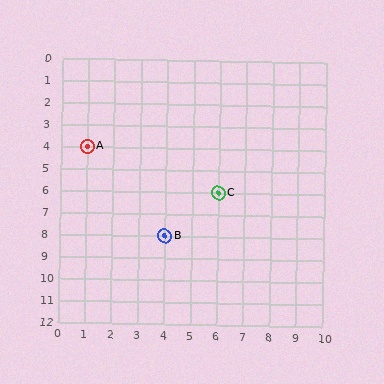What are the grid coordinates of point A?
Point A is at grid coordinates (1, 4).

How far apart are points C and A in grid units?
Points C and A are 5 columns and 2 rows apart (about 5.4 grid units diagonally).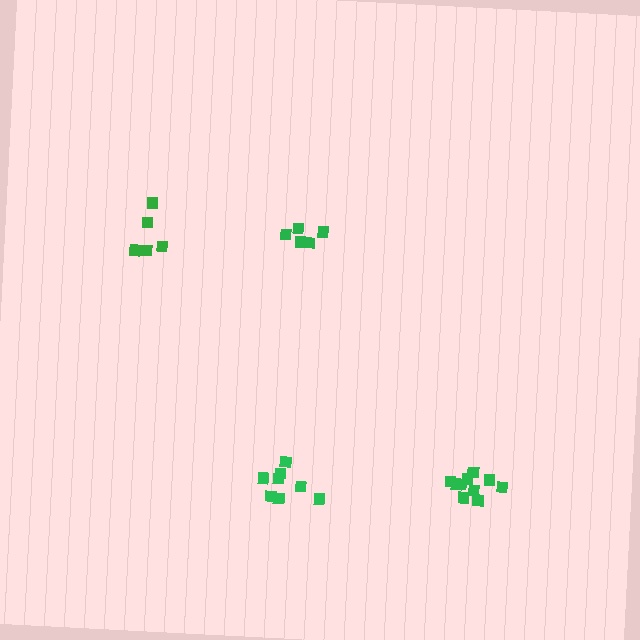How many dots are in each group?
Group 1: 10 dots, Group 2: 5 dots, Group 3: 8 dots, Group 4: 5 dots (28 total).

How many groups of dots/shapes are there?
There are 4 groups.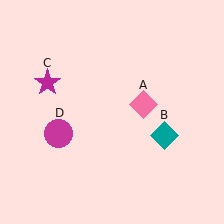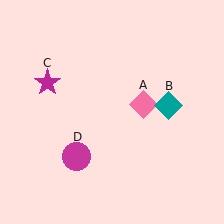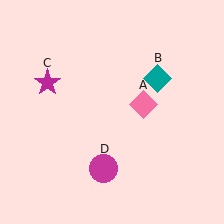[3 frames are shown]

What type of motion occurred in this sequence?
The teal diamond (object B), magenta circle (object D) rotated counterclockwise around the center of the scene.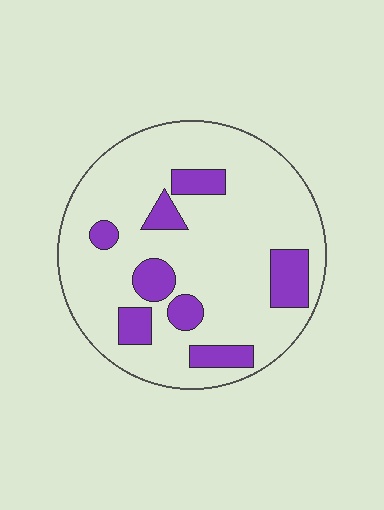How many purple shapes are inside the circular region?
8.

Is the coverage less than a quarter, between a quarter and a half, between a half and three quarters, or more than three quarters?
Less than a quarter.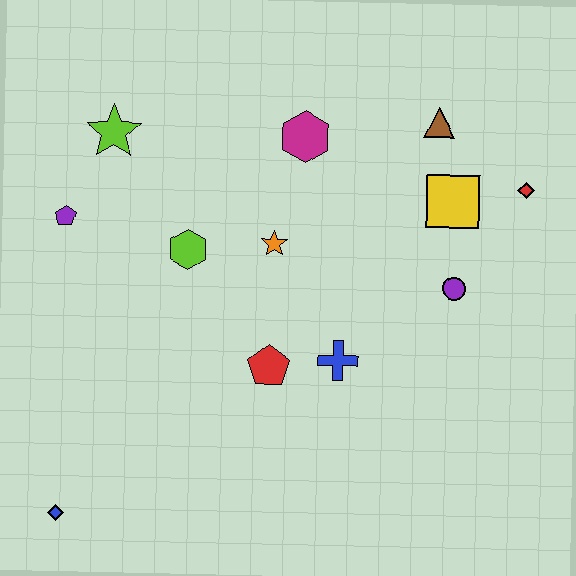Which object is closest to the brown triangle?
The yellow square is closest to the brown triangle.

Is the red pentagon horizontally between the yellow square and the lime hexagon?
Yes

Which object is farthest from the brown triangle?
The blue diamond is farthest from the brown triangle.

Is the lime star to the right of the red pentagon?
No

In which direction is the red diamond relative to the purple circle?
The red diamond is above the purple circle.